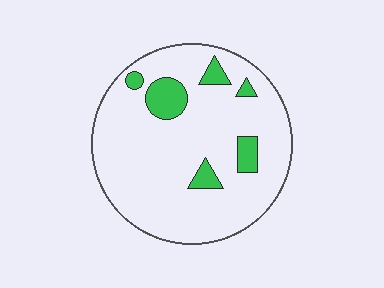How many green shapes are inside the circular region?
6.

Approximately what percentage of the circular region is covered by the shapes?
Approximately 10%.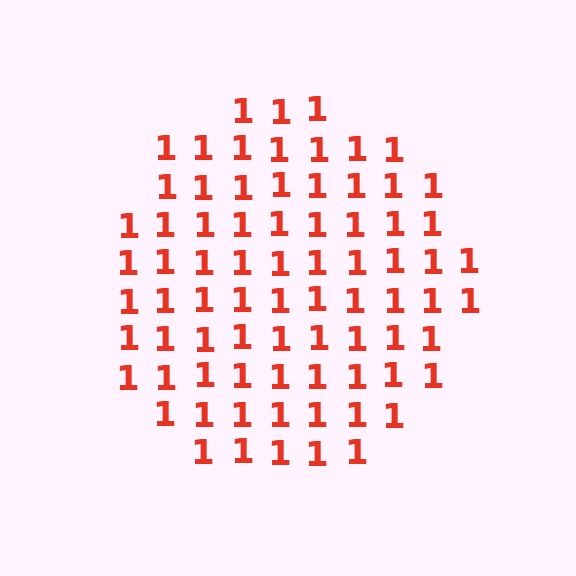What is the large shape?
The large shape is a circle.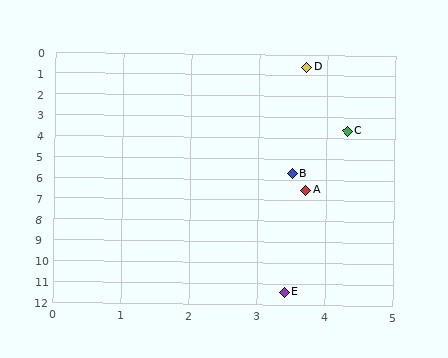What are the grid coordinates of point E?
Point E is at approximately (3.4, 11.4).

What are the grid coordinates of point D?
Point D is at approximately (3.7, 0.6).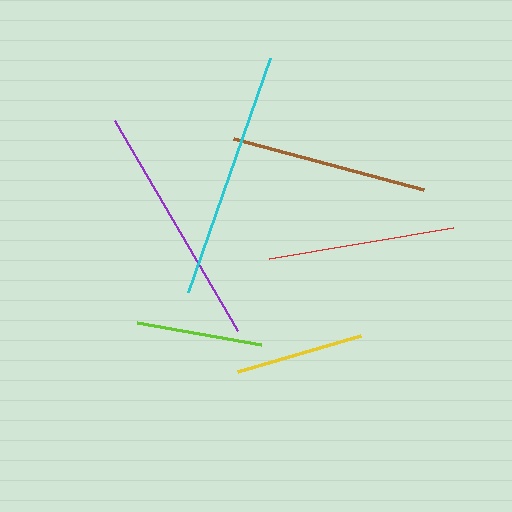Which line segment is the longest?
The cyan line is the longest at approximately 247 pixels.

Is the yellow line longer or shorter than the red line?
The red line is longer than the yellow line.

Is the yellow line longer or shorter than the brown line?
The brown line is longer than the yellow line.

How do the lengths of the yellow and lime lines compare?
The yellow and lime lines are approximately the same length.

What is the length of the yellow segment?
The yellow segment is approximately 128 pixels long.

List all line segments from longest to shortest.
From longest to shortest: cyan, purple, brown, red, yellow, lime.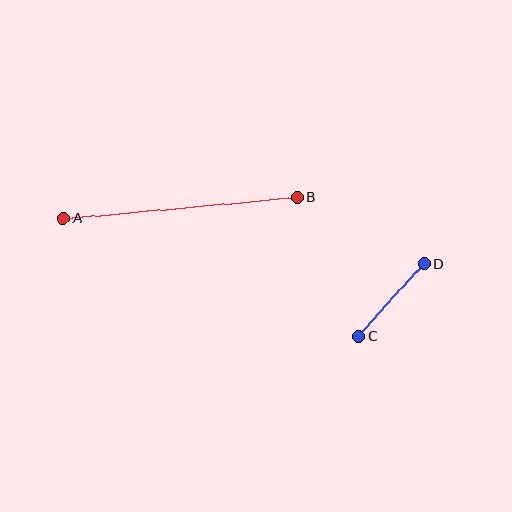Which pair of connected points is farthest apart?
Points A and B are farthest apart.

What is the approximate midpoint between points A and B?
The midpoint is at approximately (180, 207) pixels.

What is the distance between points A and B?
The distance is approximately 235 pixels.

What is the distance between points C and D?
The distance is approximately 98 pixels.